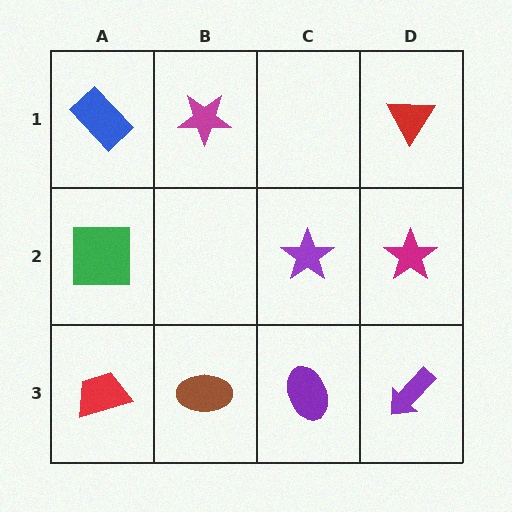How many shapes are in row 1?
3 shapes.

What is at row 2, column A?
A green square.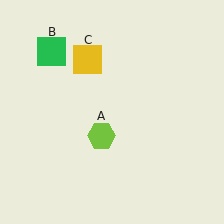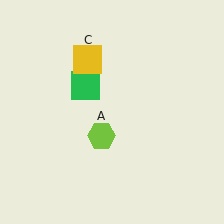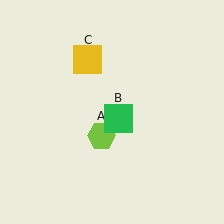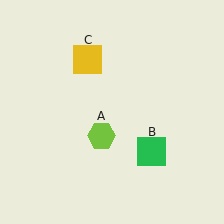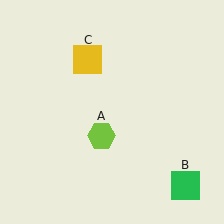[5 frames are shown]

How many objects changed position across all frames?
1 object changed position: green square (object B).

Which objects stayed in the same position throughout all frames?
Lime hexagon (object A) and yellow square (object C) remained stationary.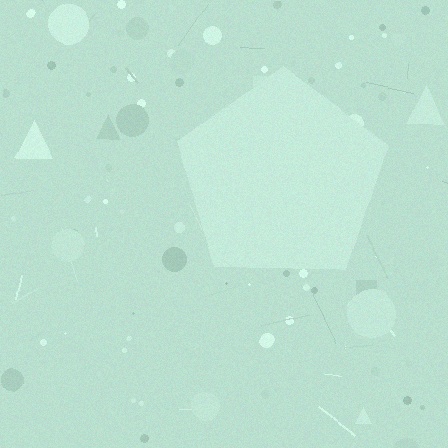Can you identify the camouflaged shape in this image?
The camouflaged shape is a pentagon.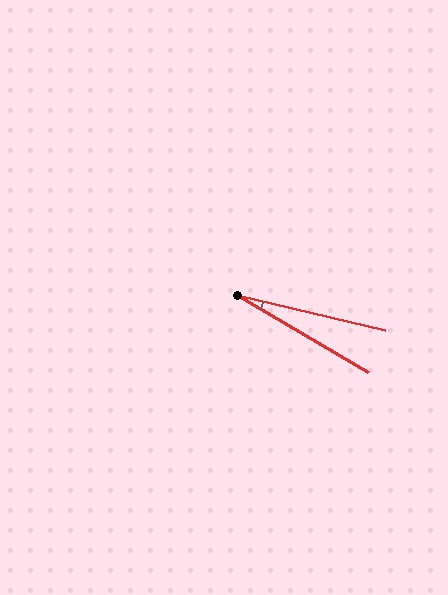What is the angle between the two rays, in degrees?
Approximately 17 degrees.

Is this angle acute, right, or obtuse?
It is acute.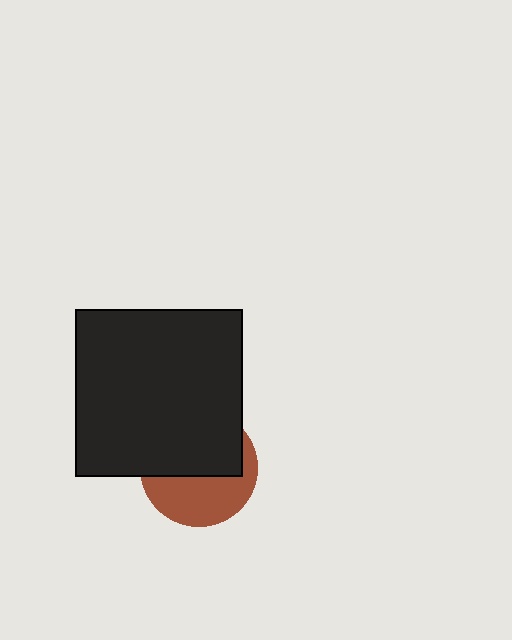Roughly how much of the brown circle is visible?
A small part of it is visible (roughly 45%).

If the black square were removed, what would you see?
You would see the complete brown circle.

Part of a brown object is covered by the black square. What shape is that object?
It is a circle.